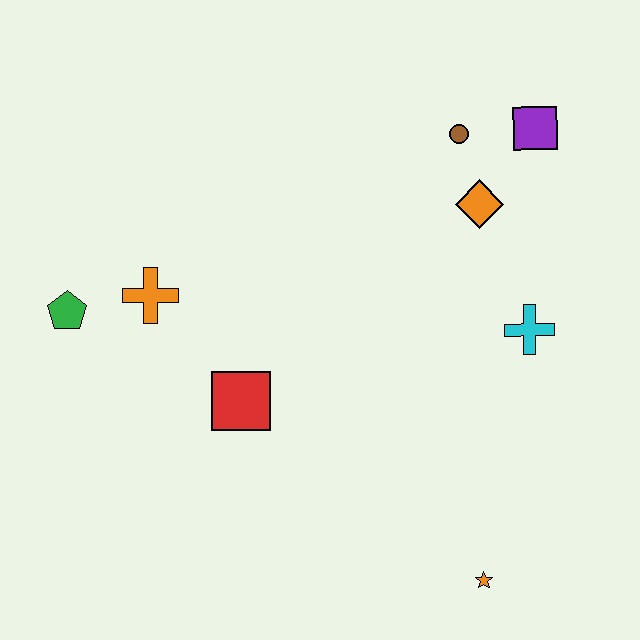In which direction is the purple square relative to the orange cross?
The purple square is to the right of the orange cross.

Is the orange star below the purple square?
Yes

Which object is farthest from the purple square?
The green pentagon is farthest from the purple square.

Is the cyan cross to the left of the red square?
No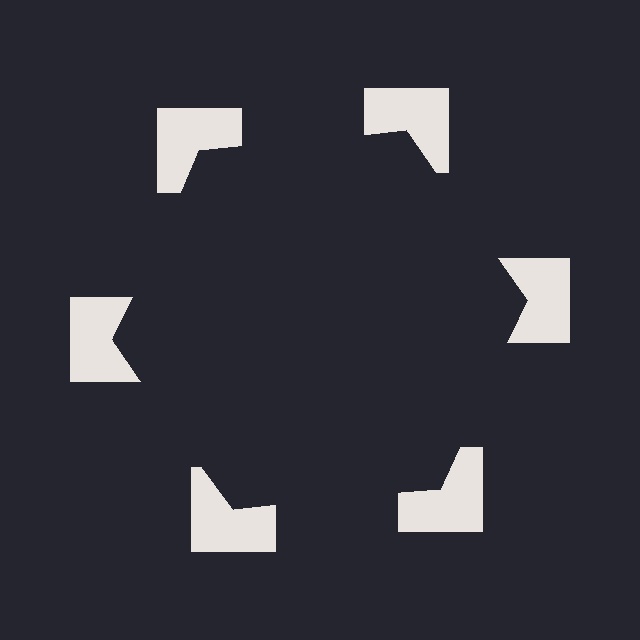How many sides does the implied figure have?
6 sides.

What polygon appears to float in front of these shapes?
An illusory hexagon — its edges are inferred from the aligned wedge cuts in the notched squares, not physically drawn.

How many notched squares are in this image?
There are 6 — one at each vertex of the illusory hexagon.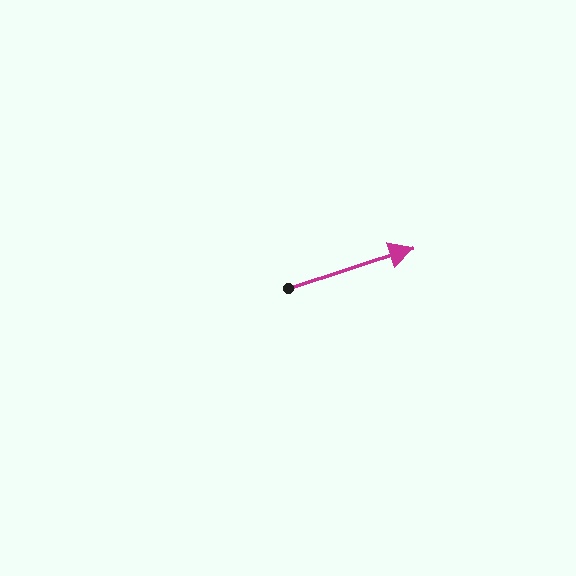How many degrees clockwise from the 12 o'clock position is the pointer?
Approximately 72 degrees.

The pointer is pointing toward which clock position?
Roughly 2 o'clock.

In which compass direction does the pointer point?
East.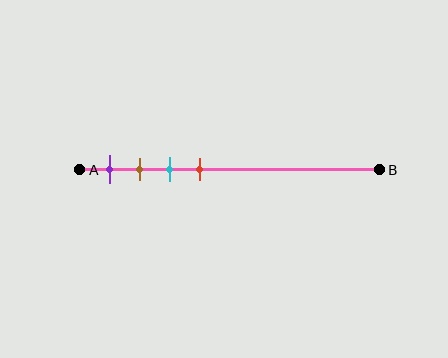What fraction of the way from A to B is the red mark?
The red mark is approximately 40% (0.4) of the way from A to B.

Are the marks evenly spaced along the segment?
Yes, the marks are approximately evenly spaced.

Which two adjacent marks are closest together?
The brown and cyan marks are the closest adjacent pair.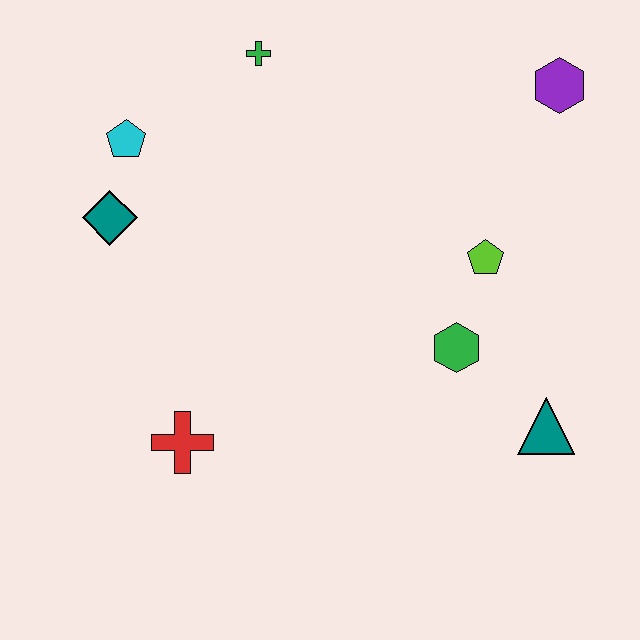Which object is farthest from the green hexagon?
The cyan pentagon is farthest from the green hexagon.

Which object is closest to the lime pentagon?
The green hexagon is closest to the lime pentagon.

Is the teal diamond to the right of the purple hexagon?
No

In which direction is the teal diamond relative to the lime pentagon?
The teal diamond is to the left of the lime pentagon.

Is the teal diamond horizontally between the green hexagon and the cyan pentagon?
No